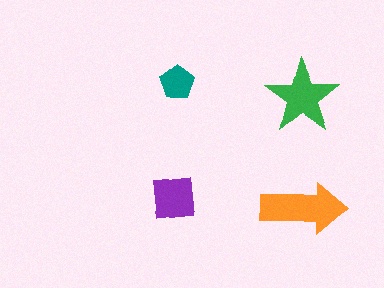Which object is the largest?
The orange arrow.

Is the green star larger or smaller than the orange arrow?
Smaller.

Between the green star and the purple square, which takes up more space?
The green star.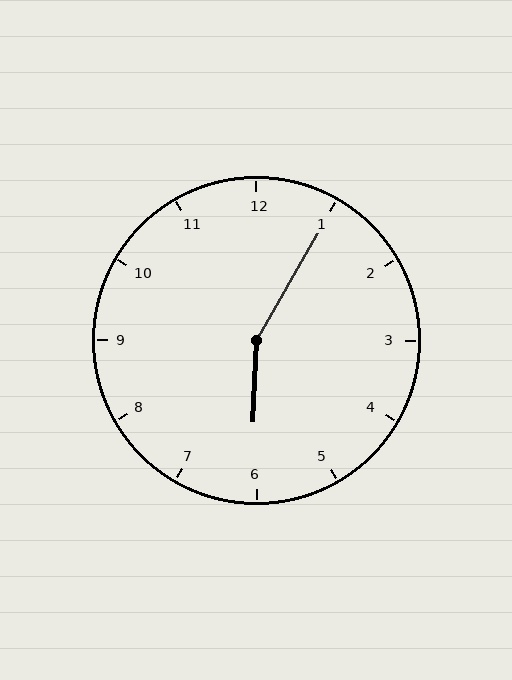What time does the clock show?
6:05.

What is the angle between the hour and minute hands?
Approximately 152 degrees.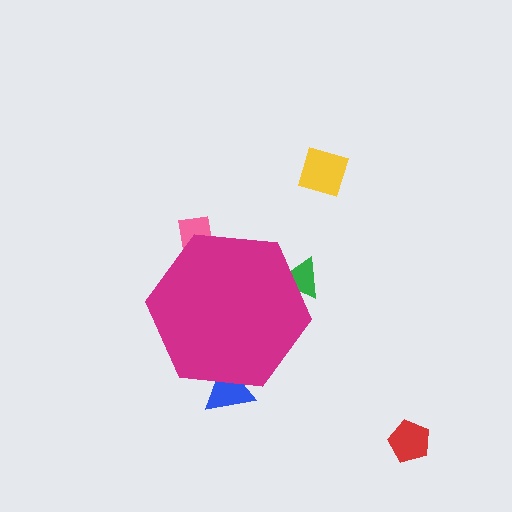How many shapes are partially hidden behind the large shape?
3 shapes are partially hidden.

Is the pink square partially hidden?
Yes, the pink square is partially hidden behind the magenta hexagon.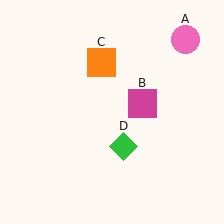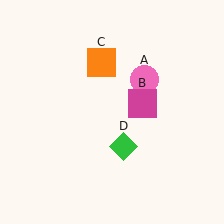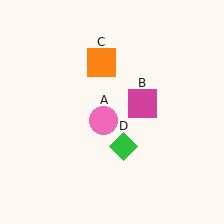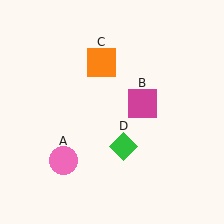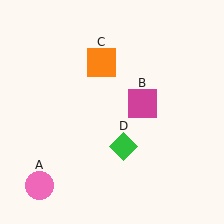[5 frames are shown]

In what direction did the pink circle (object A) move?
The pink circle (object A) moved down and to the left.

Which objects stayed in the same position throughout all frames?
Magenta square (object B) and orange square (object C) and green diamond (object D) remained stationary.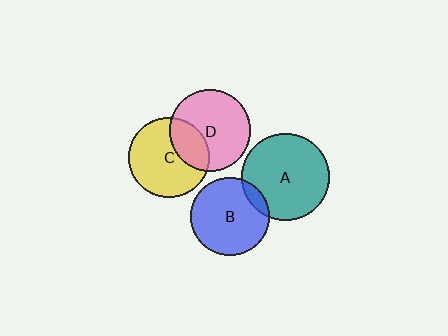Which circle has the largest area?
Circle A (teal).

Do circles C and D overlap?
Yes.